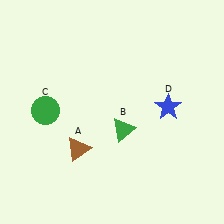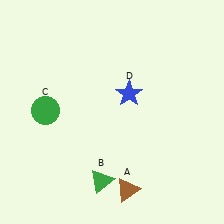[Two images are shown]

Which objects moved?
The objects that moved are: the brown triangle (A), the green triangle (B), the blue star (D).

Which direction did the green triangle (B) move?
The green triangle (B) moved down.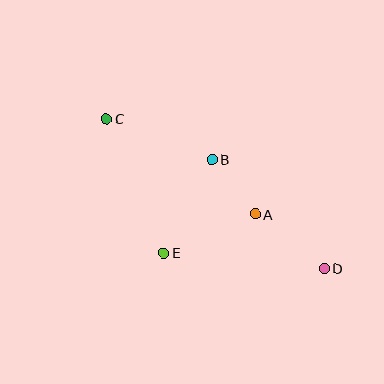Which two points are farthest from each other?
Points C and D are farthest from each other.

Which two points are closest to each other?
Points A and B are closest to each other.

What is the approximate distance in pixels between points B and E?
The distance between B and E is approximately 105 pixels.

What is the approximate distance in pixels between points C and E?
The distance between C and E is approximately 146 pixels.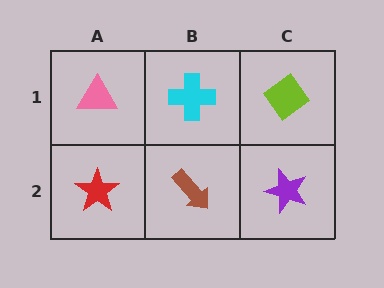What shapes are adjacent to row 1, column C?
A purple star (row 2, column C), a cyan cross (row 1, column B).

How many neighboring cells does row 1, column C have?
2.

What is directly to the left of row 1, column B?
A pink triangle.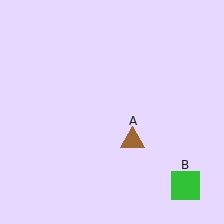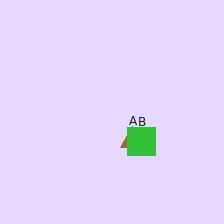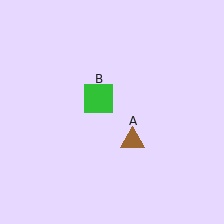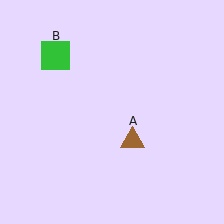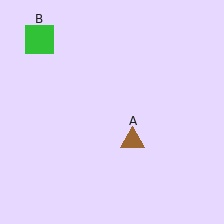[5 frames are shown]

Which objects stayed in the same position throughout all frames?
Brown triangle (object A) remained stationary.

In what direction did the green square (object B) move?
The green square (object B) moved up and to the left.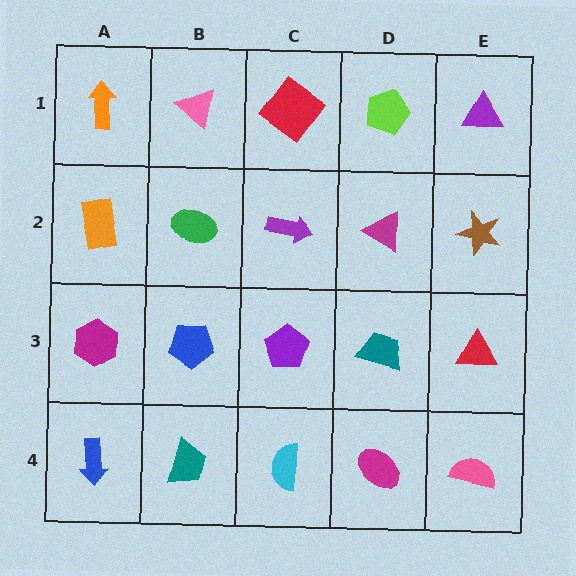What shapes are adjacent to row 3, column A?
An orange rectangle (row 2, column A), a blue arrow (row 4, column A), a blue pentagon (row 3, column B).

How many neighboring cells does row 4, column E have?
2.